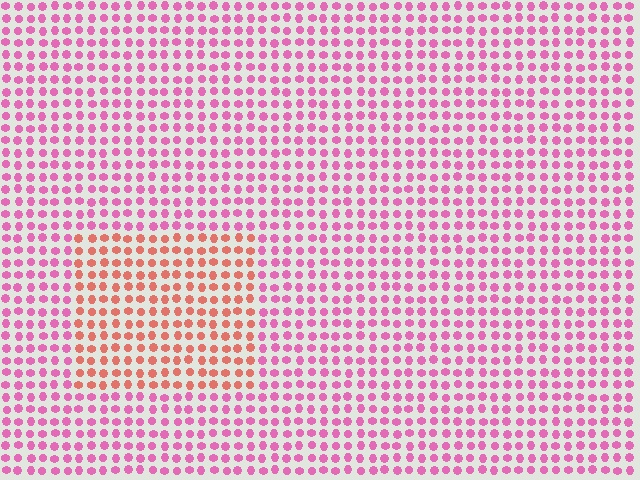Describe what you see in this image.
The image is filled with small pink elements in a uniform arrangement. A rectangle-shaped region is visible where the elements are tinted to a slightly different hue, forming a subtle color boundary.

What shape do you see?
I see a rectangle.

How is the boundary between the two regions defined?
The boundary is defined purely by a slight shift in hue (about 42 degrees). Spacing, size, and orientation are identical on both sides.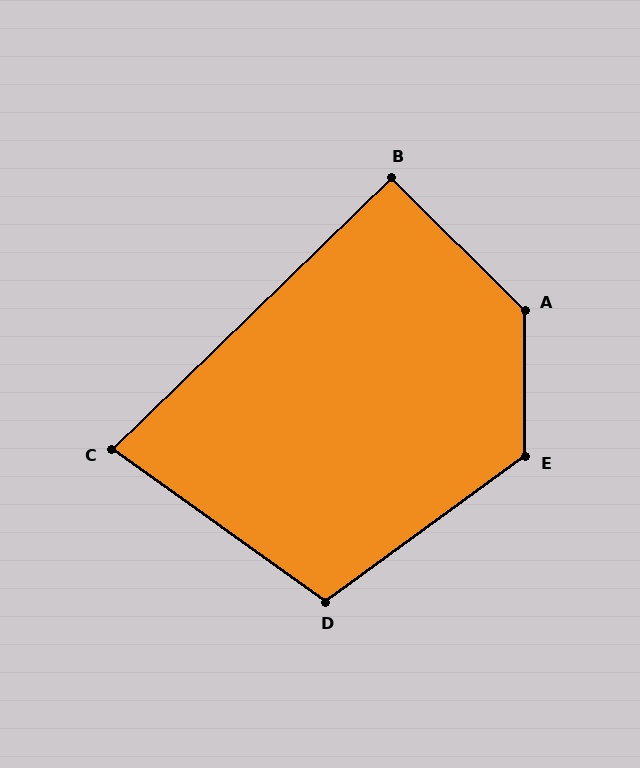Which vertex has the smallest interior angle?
C, at approximately 80 degrees.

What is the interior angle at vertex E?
Approximately 126 degrees (obtuse).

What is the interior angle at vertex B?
Approximately 91 degrees (approximately right).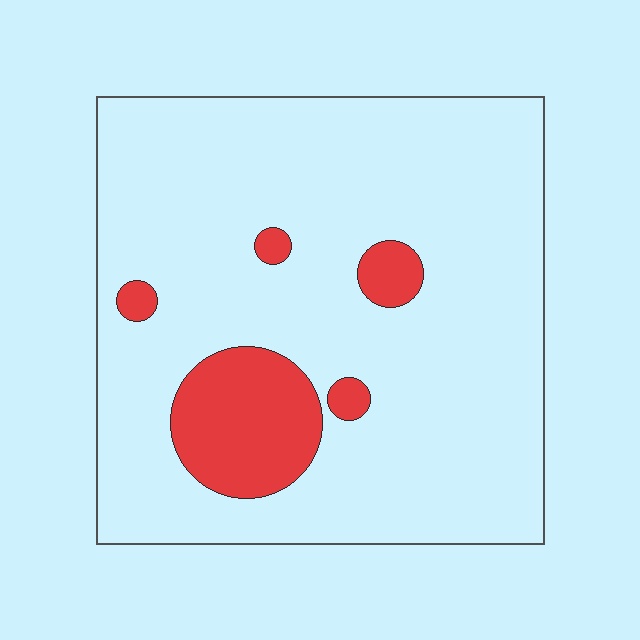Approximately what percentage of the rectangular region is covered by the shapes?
Approximately 15%.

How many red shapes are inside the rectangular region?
5.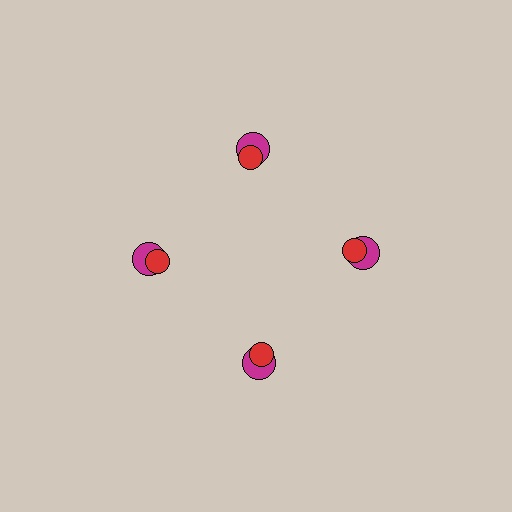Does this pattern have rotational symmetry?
Yes, this pattern has 4-fold rotational symmetry. It looks the same after rotating 90 degrees around the center.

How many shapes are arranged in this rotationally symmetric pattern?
There are 8 shapes, arranged in 4 groups of 2.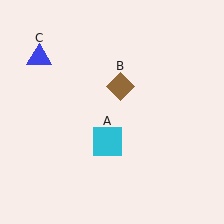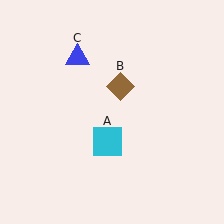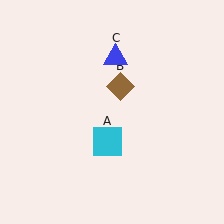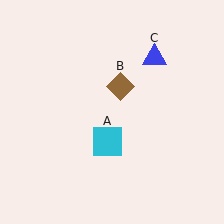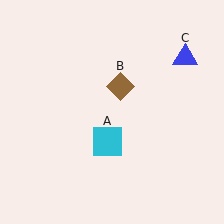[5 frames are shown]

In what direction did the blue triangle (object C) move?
The blue triangle (object C) moved right.